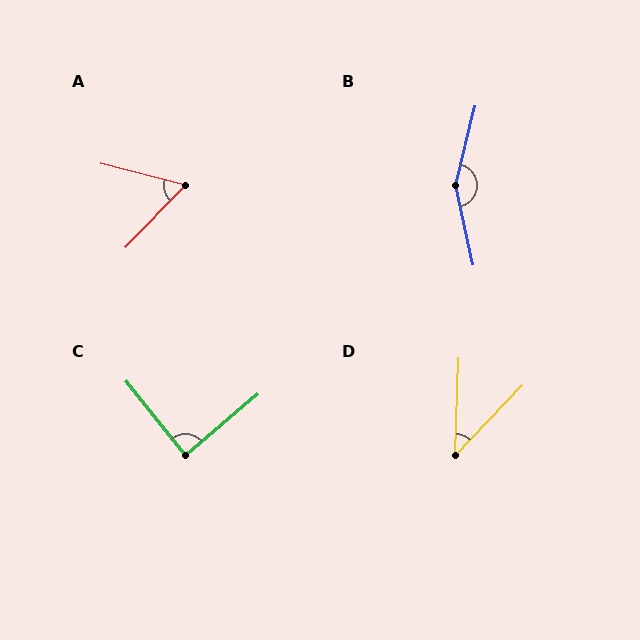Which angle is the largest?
B, at approximately 153 degrees.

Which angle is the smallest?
D, at approximately 42 degrees.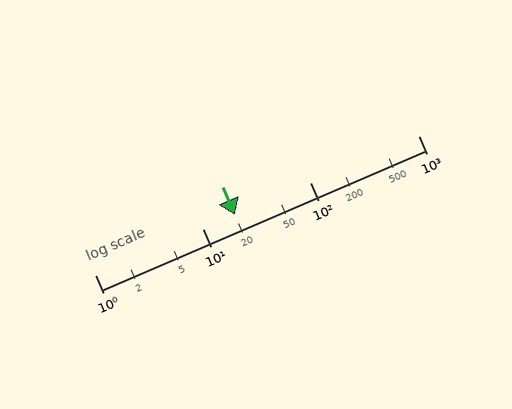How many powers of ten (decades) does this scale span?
The scale spans 3 decades, from 1 to 1000.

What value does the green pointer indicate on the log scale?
The pointer indicates approximately 20.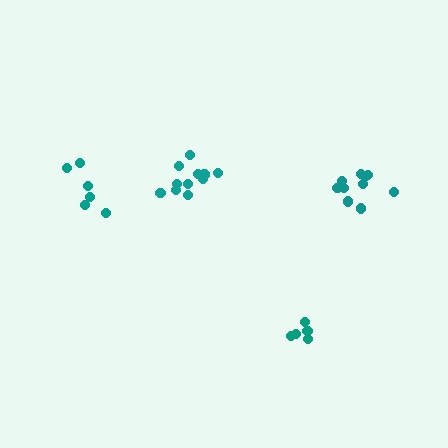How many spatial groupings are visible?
There are 4 spatial groupings.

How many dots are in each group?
Group 1: 11 dots, Group 2: 5 dots, Group 3: 6 dots, Group 4: 11 dots (33 total).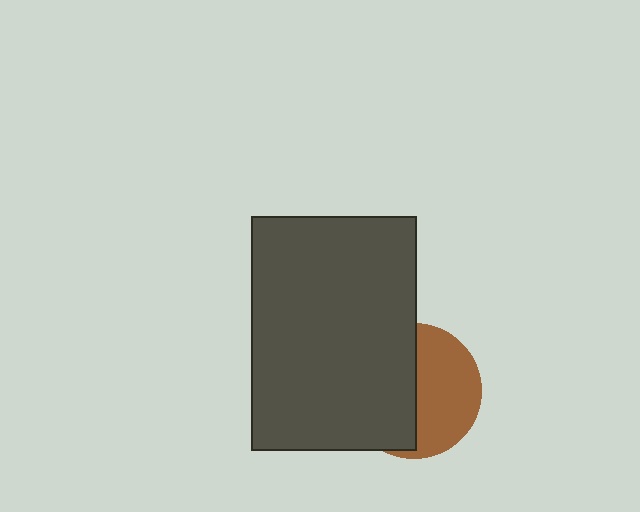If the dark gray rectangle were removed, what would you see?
You would see the complete brown circle.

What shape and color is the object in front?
The object in front is a dark gray rectangle.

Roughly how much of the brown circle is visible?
About half of it is visible (roughly 48%).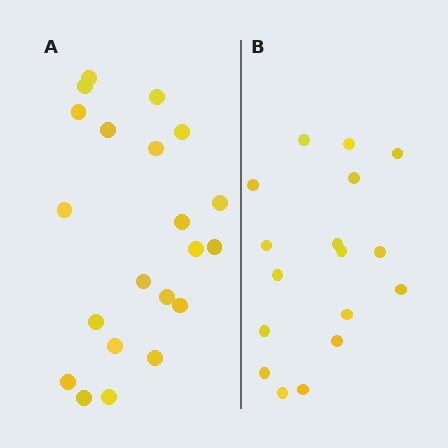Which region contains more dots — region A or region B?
Region A (the left region) has more dots.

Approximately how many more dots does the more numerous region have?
Region A has about 4 more dots than region B.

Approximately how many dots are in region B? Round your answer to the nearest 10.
About 20 dots. (The exact count is 17, which rounds to 20.)